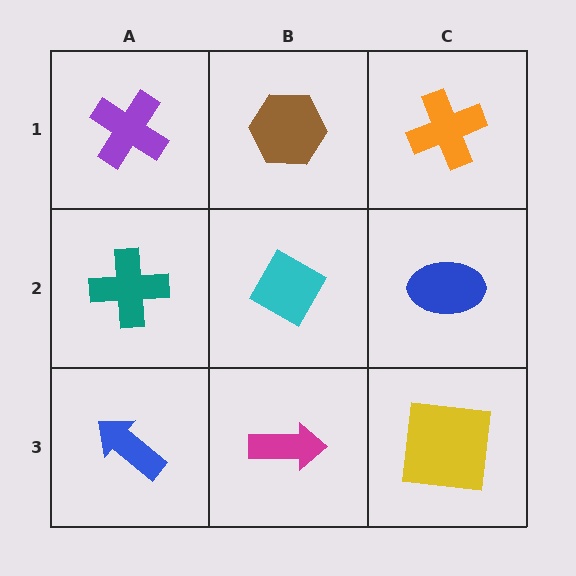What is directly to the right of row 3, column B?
A yellow square.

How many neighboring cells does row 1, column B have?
3.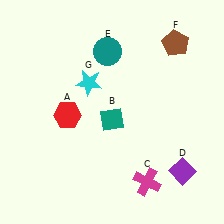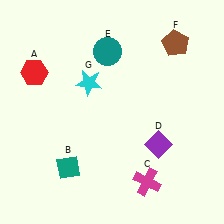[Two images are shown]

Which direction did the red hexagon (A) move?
The red hexagon (A) moved up.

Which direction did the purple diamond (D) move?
The purple diamond (D) moved up.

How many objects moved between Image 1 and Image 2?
3 objects moved between the two images.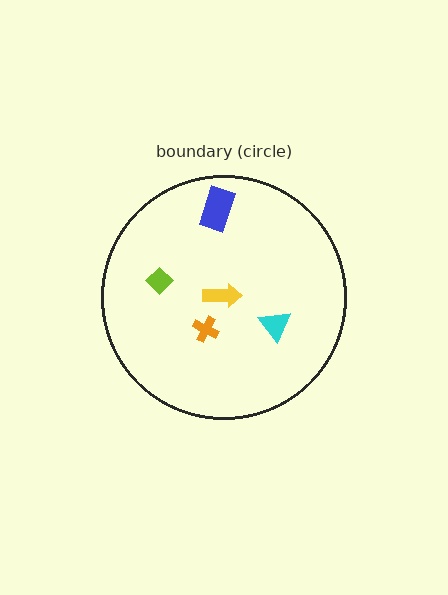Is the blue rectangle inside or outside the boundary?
Inside.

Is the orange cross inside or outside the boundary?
Inside.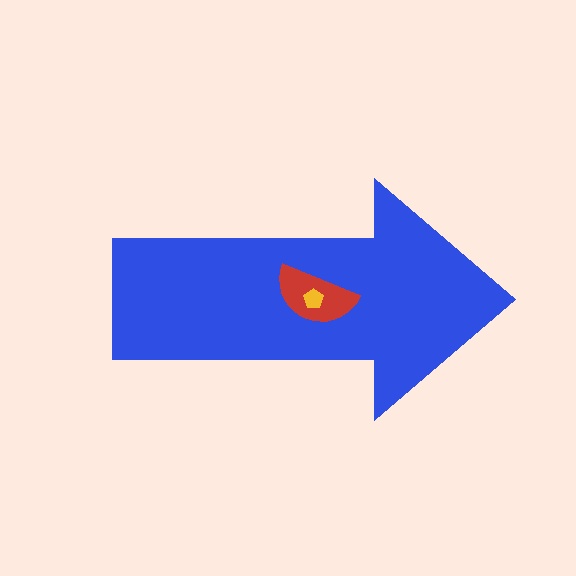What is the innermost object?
The yellow pentagon.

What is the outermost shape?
The blue arrow.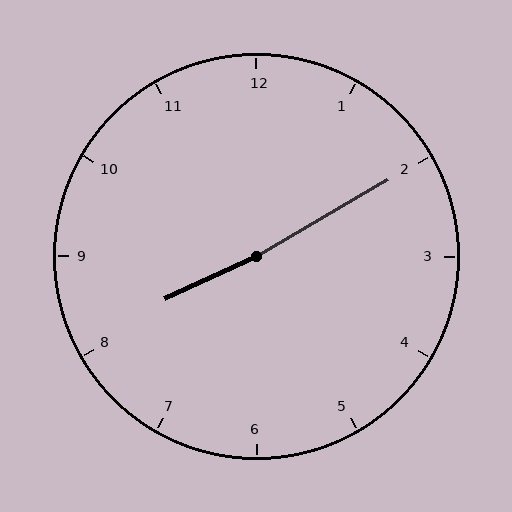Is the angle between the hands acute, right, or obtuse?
It is obtuse.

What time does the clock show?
8:10.